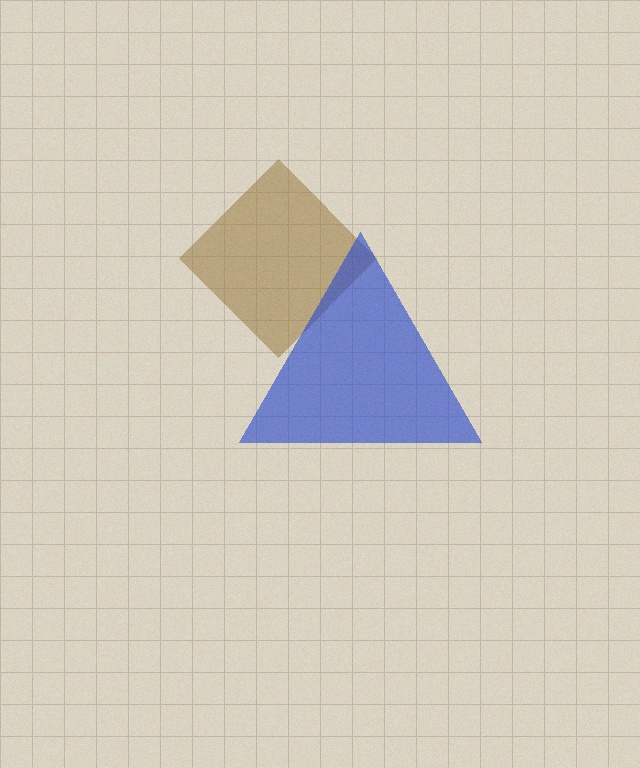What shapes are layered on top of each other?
The layered shapes are: a brown diamond, a blue triangle.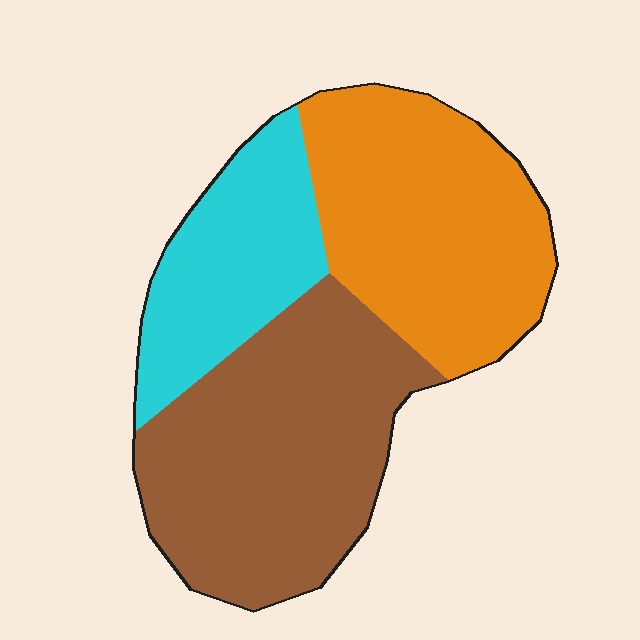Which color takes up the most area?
Brown, at roughly 40%.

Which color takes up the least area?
Cyan, at roughly 20%.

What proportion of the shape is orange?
Orange takes up between a third and a half of the shape.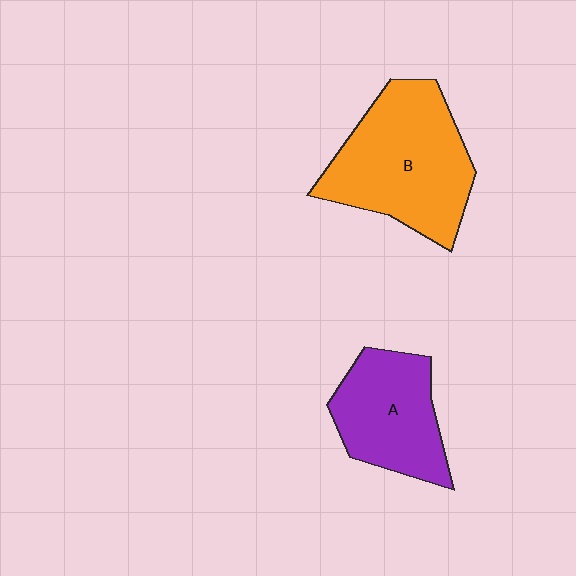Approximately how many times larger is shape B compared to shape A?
Approximately 1.4 times.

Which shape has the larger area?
Shape B (orange).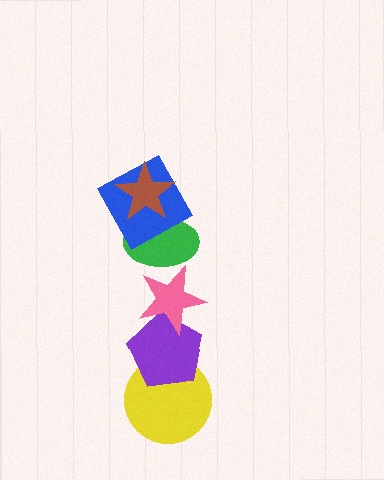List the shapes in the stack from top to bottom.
From top to bottom: the brown star, the blue square, the green ellipse, the pink star, the purple pentagon, the yellow circle.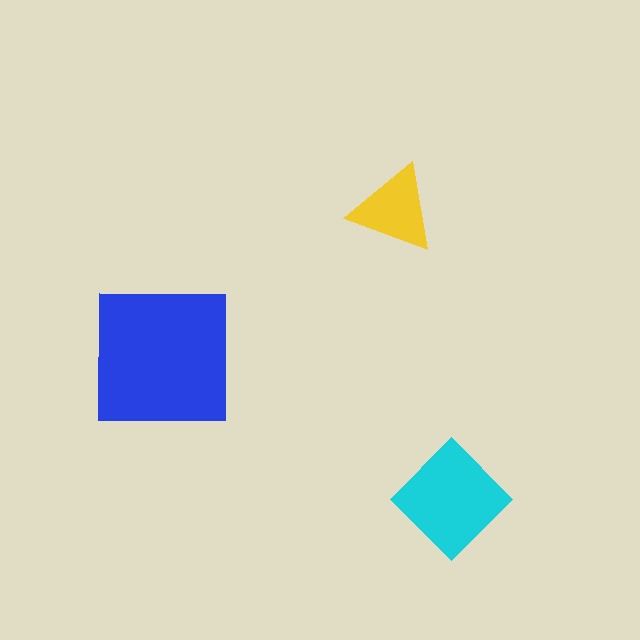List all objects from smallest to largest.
The yellow triangle, the cyan diamond, the blue square.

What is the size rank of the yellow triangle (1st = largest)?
3rd.